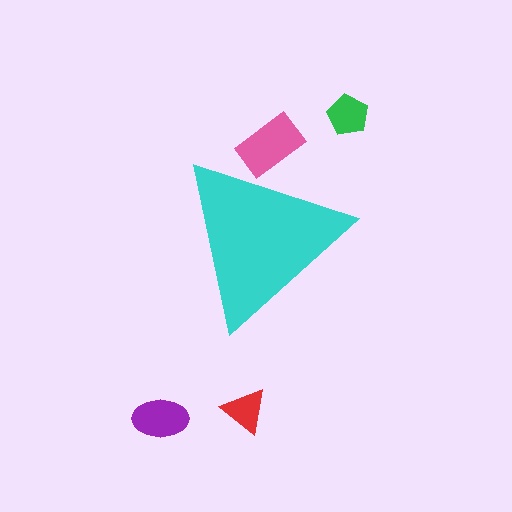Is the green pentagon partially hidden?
No, the green pentagon is fully visible.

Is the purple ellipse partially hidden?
No, the purple ellipse is fully visible.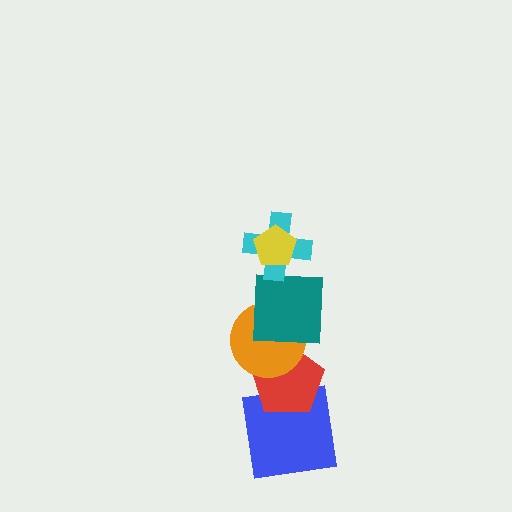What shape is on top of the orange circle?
The teal square is on top of the orange circle.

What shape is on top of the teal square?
The cyan cross is on top of the teal square.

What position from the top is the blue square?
The blue square is 6th from the top.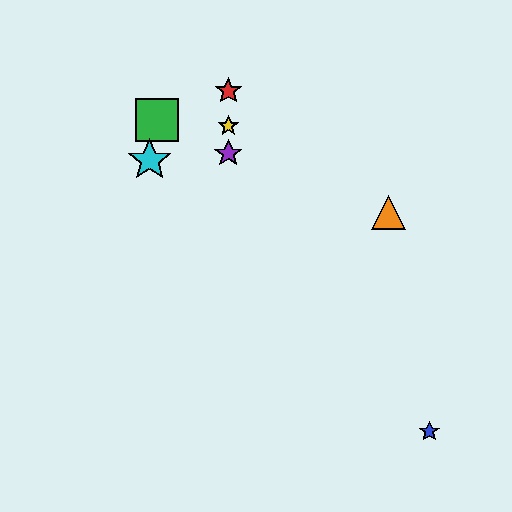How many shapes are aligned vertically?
3 shapes (the red star, the yellow star, the purple star) are aligned vertically.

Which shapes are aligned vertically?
The red star, the yellow star, the purple star are aligned vertically.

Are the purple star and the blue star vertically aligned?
No, the purple star is at x≈228 and the blue star is at x≈429.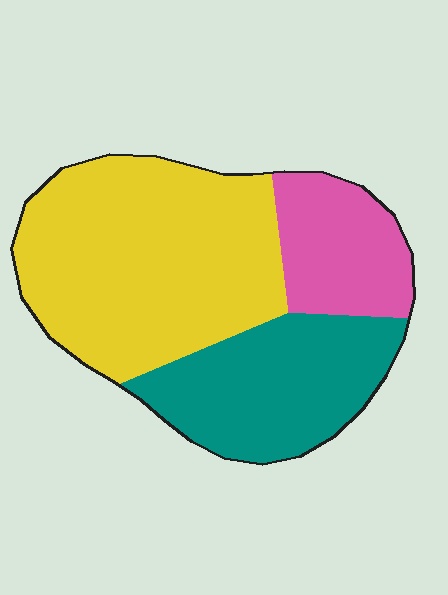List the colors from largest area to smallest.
From largest to smallest: yellow, teal, pink.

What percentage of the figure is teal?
Teal covers around 30% of the figure.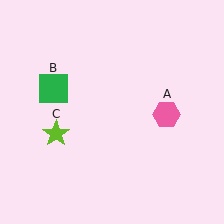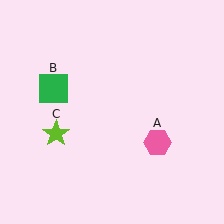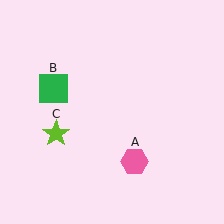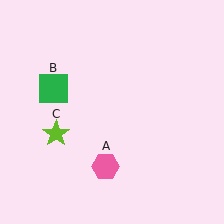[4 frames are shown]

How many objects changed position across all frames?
1 object changed position: pink hexagon (object A).